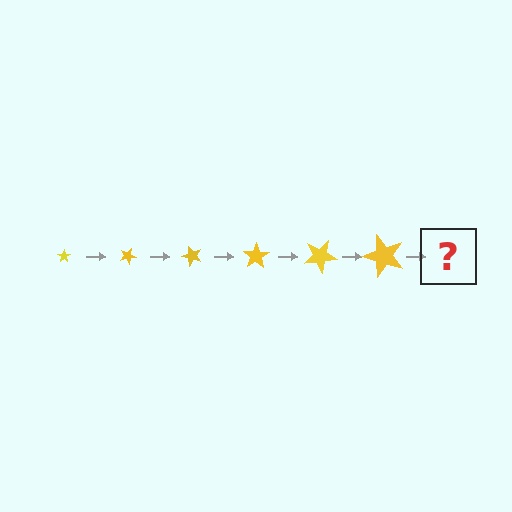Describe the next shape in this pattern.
It should be a star, larger than the previous one and rotated 150 degrees from the start.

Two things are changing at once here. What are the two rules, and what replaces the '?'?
The two rules are that the star grows larger each step and it rotates 25 degrees each step. The '?' should be a star, larger than the previous one and rotated 150 degrees from the start.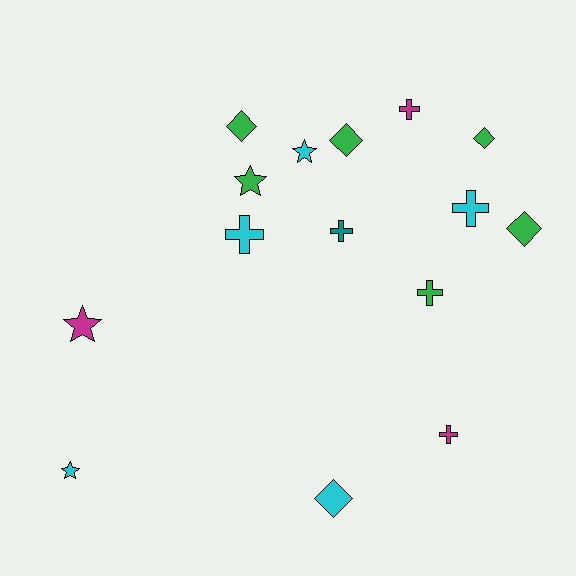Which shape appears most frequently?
Cross, with 6 objects.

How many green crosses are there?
There is 1 green cross.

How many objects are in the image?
There are 15 objects.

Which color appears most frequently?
Green, with 6 objects.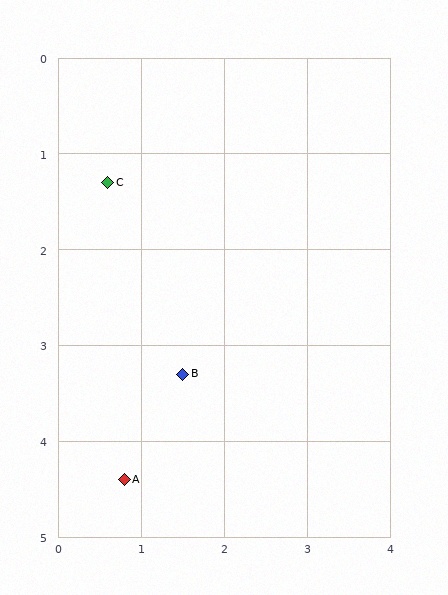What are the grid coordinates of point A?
Point A is at approximately (0.8, 4.4).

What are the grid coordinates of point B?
Point B is at approximately (1.5, 3.3).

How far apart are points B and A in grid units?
Points B and A are about 1.3 grid units apart.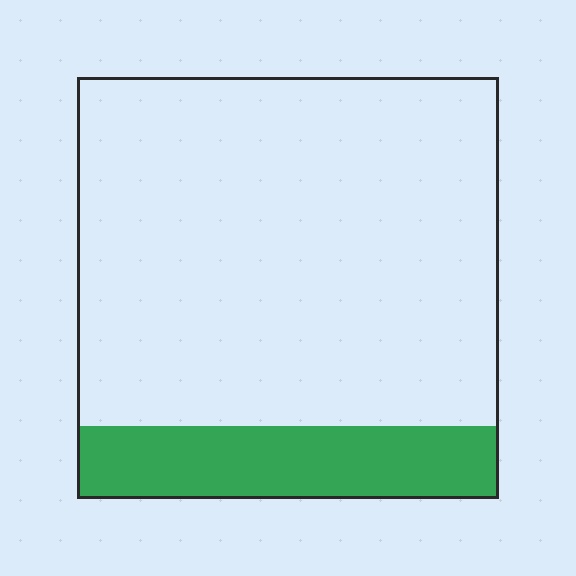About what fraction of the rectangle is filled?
About one sixth (1/6).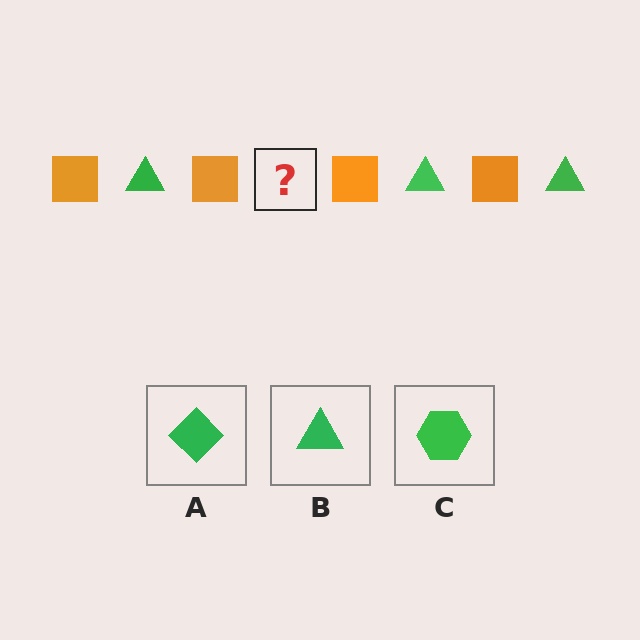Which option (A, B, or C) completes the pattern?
B.